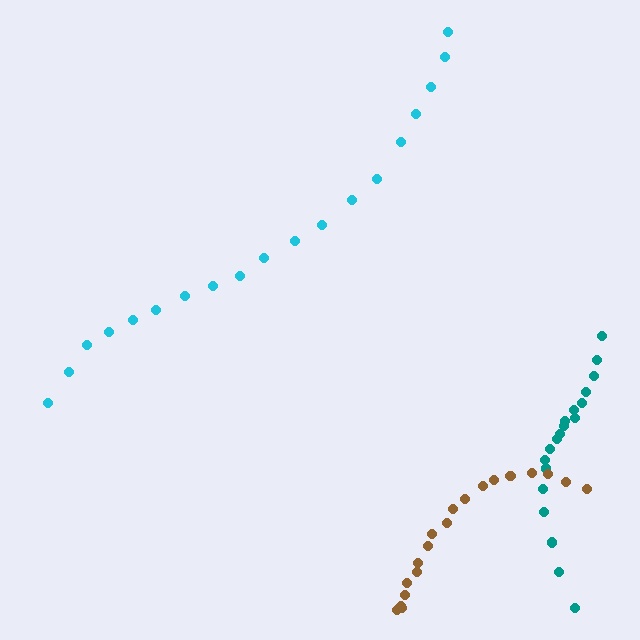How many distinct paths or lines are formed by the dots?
There are 3 distinct paths.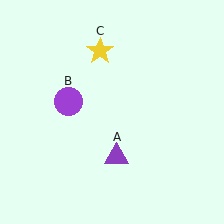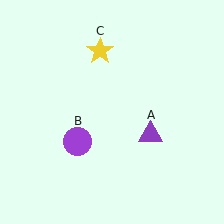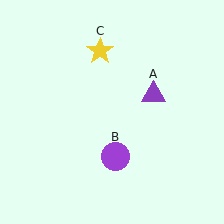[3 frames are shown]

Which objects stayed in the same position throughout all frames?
Yellow star (object C) remained stationary.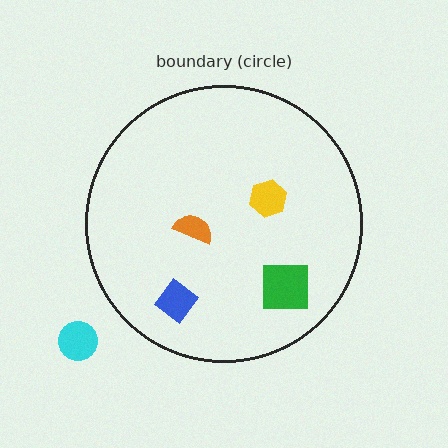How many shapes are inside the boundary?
4 inside, 1 outside.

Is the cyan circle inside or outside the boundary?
Outside.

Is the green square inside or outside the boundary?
Inside.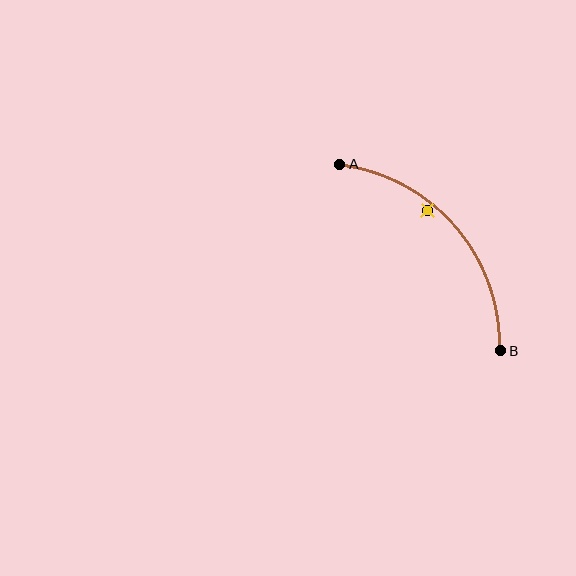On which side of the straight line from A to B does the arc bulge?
The arc bulges above and to the right of the straight line connecting A and B.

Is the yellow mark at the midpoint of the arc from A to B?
No — the yellow mark does not lie on the arc at all. It sits slightly inside the curve.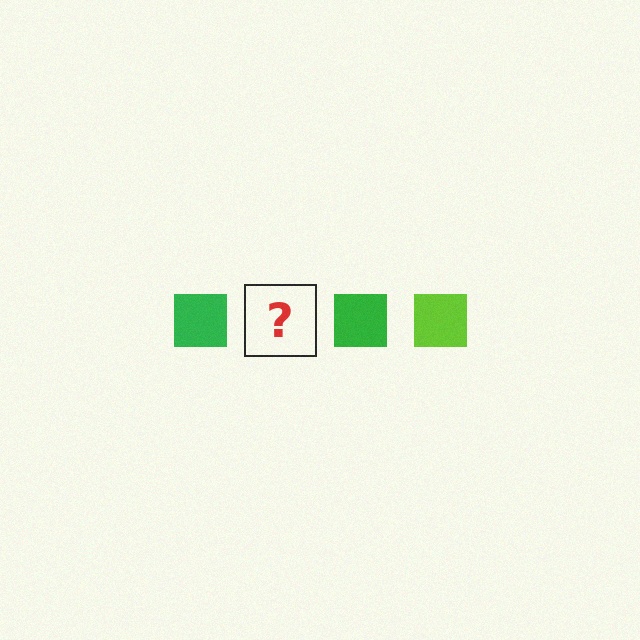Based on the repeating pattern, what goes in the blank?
The blank should be a lime square.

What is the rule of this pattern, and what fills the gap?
The rule is that the pattern cycles through green, lime squares. The gap should be filled with a lime square.